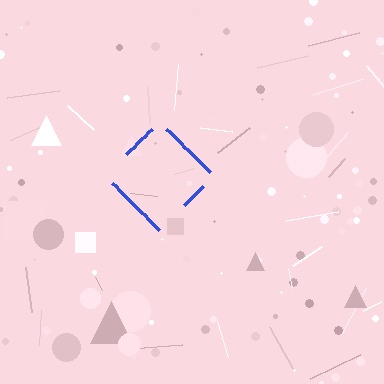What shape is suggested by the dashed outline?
The dashed outline suggests a diamond.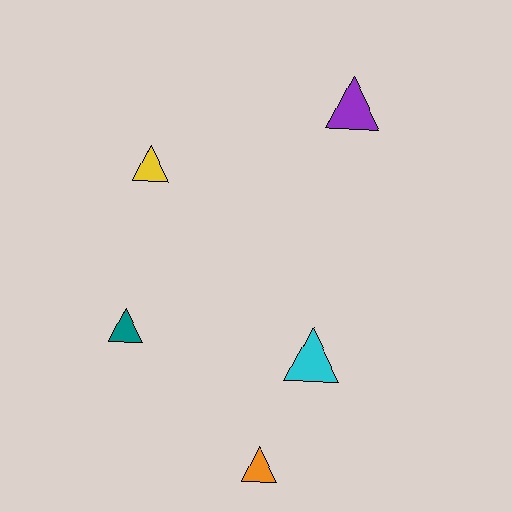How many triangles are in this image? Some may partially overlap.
There are 5 triangles.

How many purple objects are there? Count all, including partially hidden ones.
There is 1 purple object.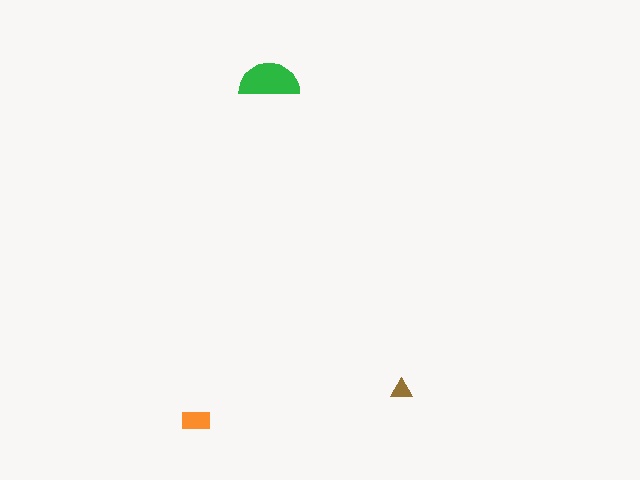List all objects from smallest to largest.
The brown triangle, the orange rectangle, the green semicircle.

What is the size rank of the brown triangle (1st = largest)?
3rd.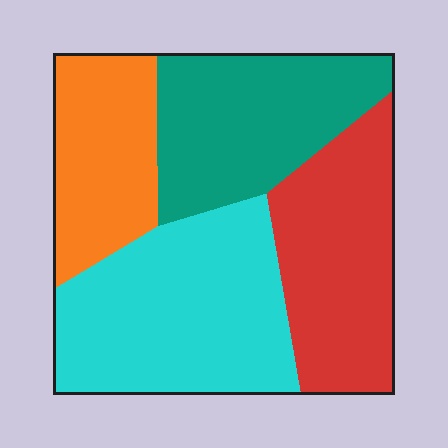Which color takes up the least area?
Orange, at roughly 20%.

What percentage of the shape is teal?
Teal covers around 25% of the shape.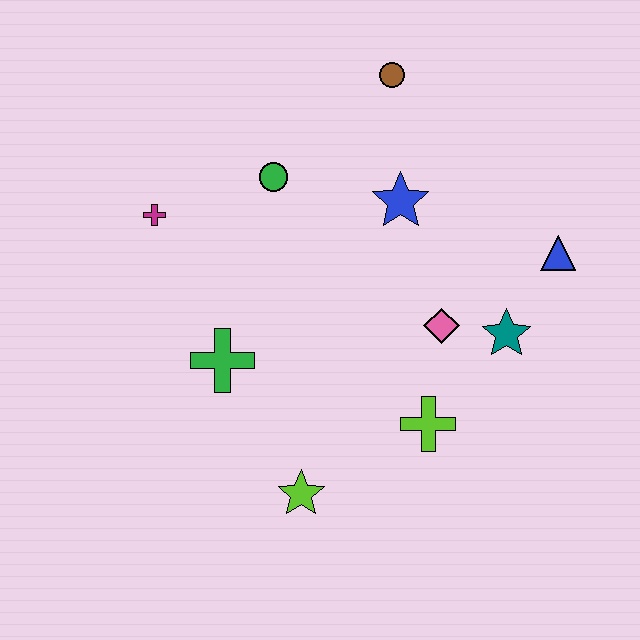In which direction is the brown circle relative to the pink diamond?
The brown circle is above the pink diamond.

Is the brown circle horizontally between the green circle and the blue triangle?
Yes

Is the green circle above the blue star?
Yes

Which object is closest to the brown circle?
The blue star is closest to the brown circle.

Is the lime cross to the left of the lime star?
No